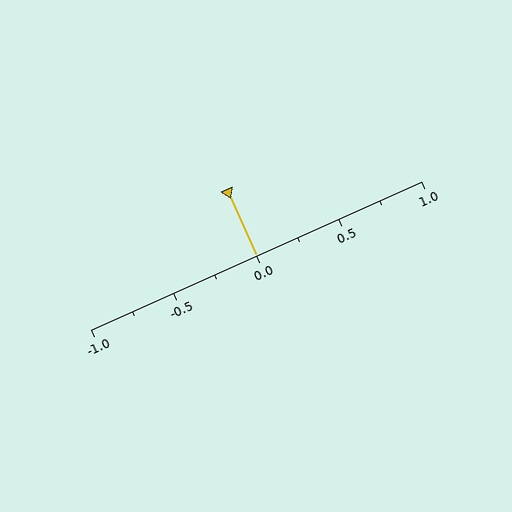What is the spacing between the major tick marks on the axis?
The major ticks are spaced 0.5 apart.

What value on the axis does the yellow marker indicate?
The marker indicates approximately 0.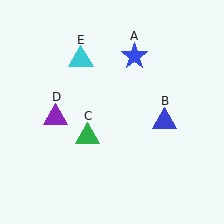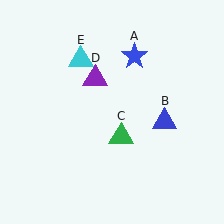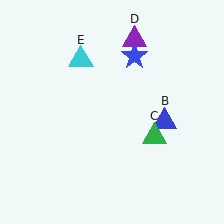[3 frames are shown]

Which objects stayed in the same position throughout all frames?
Blue star (object A) and blue triangle (object B) and cyan triangle (object E) remained stationary.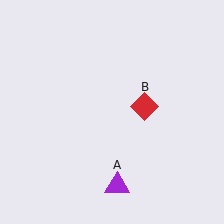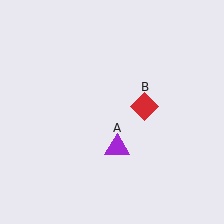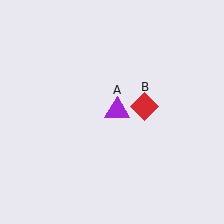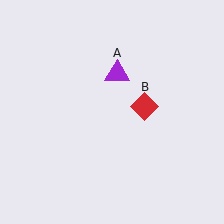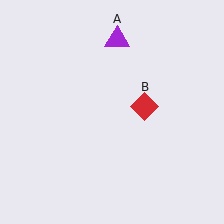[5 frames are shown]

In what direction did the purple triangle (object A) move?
The purple triangle (object A) moved up.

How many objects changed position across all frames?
1 object changed position: purple triangle (object A).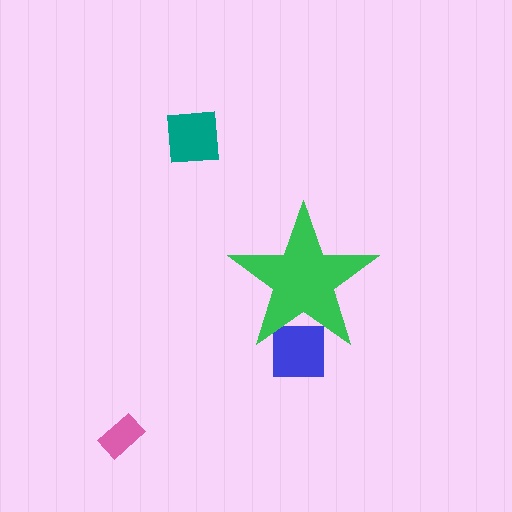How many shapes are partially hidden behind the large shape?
1 shape is partially hidden.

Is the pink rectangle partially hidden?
No, the pink rectangle is fully visible.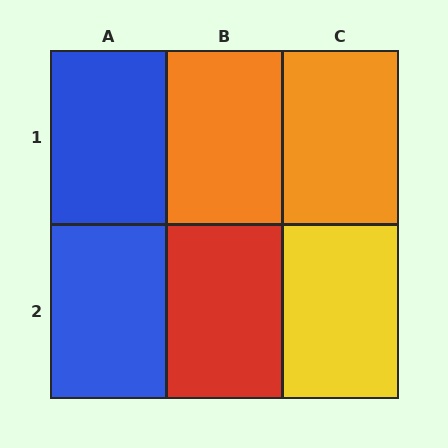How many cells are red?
1 cell is red.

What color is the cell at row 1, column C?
Orange.